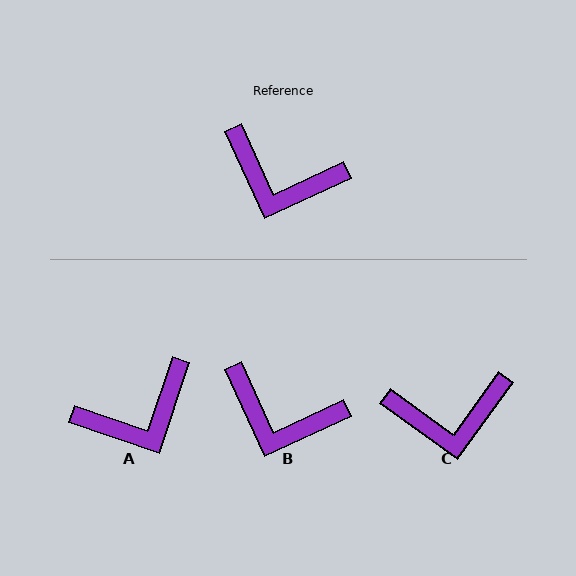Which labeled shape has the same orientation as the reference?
B.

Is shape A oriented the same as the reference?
No, it is off by about 47 degrees.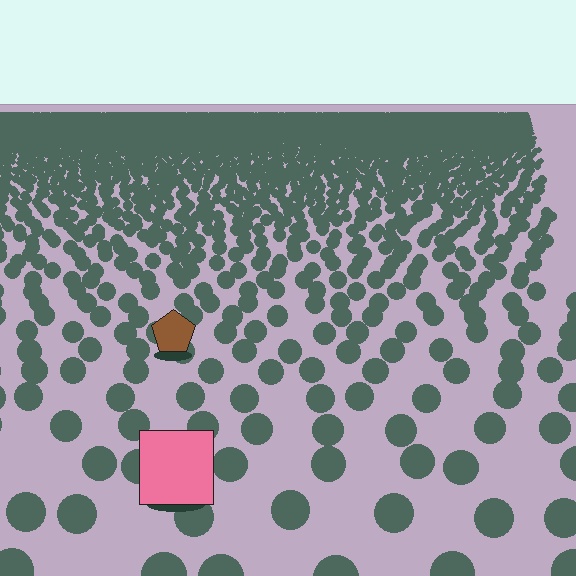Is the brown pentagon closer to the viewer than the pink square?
No. The pink square is closer — you can tell from the texture gradient: the ground texture is coarser near it.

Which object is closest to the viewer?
The pink square is closest. The texture marks near it are larger and more spread out.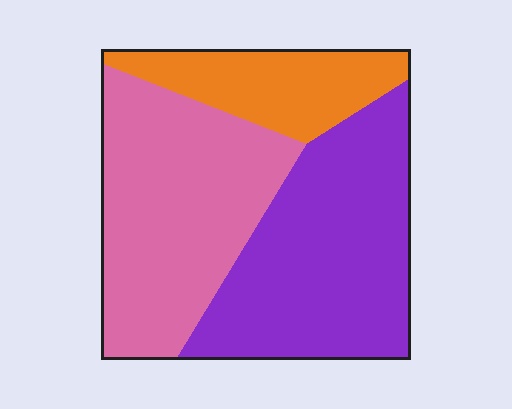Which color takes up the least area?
Orange, at roughly 20%.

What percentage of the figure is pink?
Pink takes up between a quarter and a half of the figure.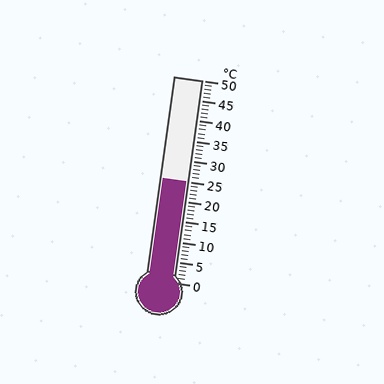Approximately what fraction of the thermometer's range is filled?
The thermometer is filled to approximately 50% of its range.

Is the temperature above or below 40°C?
The temperature is below 40°C.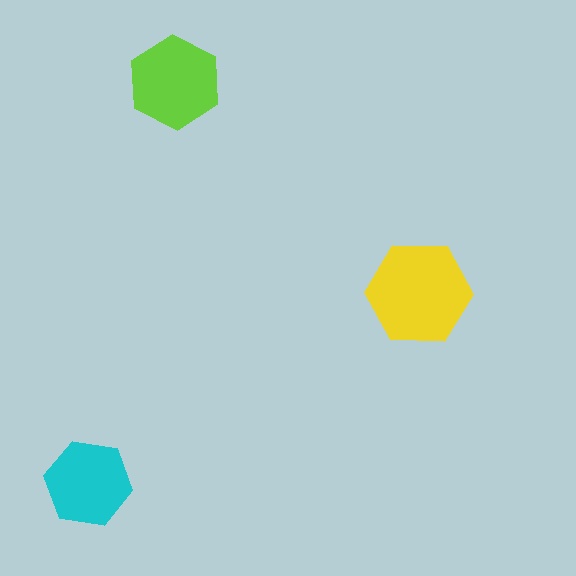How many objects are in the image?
There are 3 objects in the image.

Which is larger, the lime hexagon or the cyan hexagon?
The lime one.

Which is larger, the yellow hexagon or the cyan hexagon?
The yellow one.